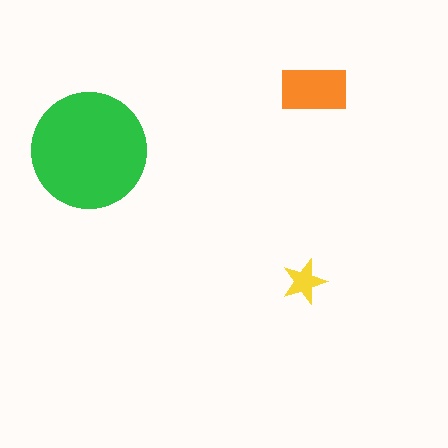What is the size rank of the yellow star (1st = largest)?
3rd.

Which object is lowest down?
The yellow star is bottommost.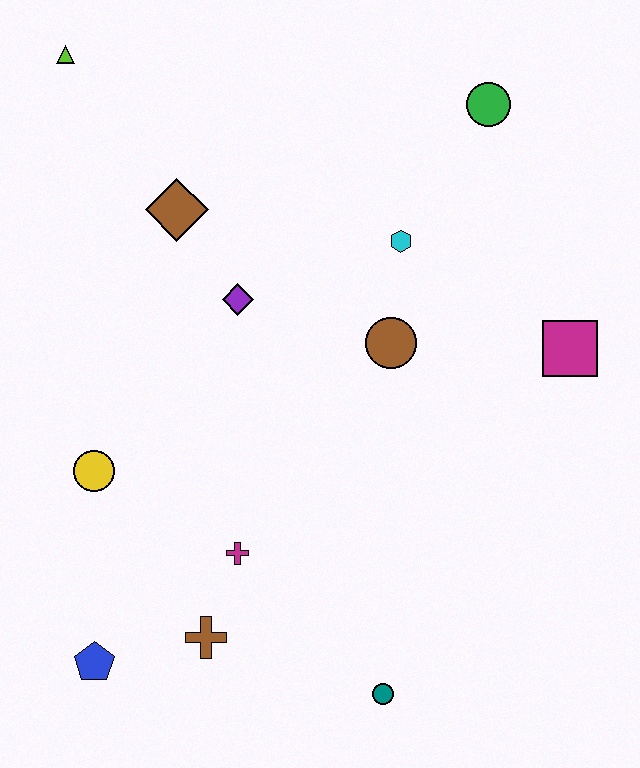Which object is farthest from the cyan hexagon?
The blue pentagon is farthest from the cyan hexagon.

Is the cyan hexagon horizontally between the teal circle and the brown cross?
No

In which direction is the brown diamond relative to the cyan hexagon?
The brown diamond is to the left of the cyan hexagon.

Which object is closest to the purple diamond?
The brown diamond is closest to the purple diamond.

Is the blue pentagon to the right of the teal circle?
No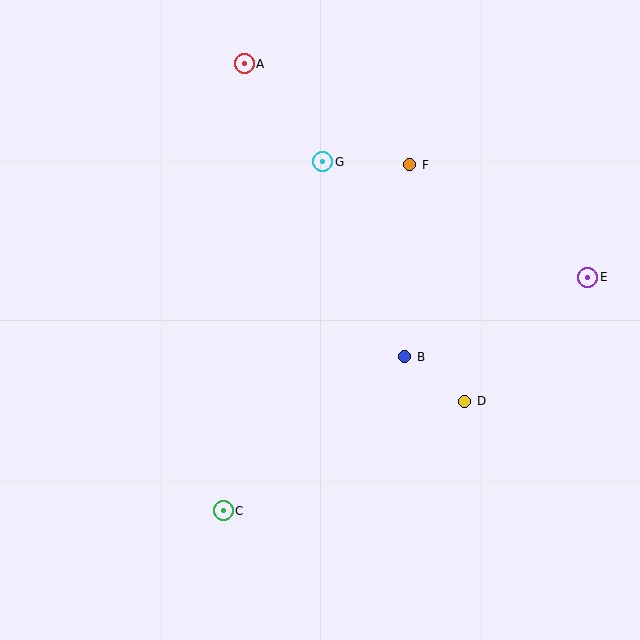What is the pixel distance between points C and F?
The distance between C and F is 393 pixels.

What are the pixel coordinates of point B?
Point B is at (405, 357).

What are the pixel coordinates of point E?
Point E is at (588, 277).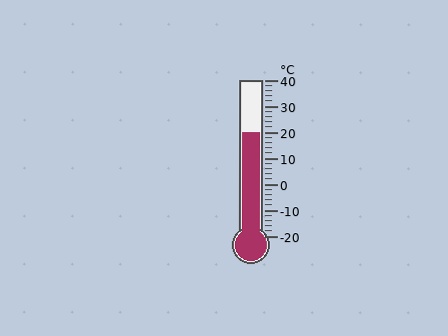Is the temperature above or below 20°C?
The temperature is at 20°C.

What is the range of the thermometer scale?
The thermometer scale ranges from -20°C to 40°C.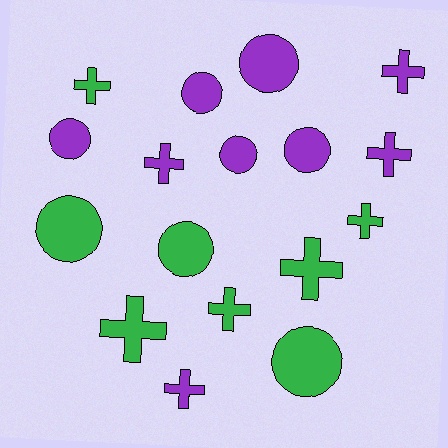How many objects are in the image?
There are 17 objects.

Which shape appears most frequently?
Cross, with 9 objects.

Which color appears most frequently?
Purple, with 9 objects.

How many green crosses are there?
There are 5 green crosses.